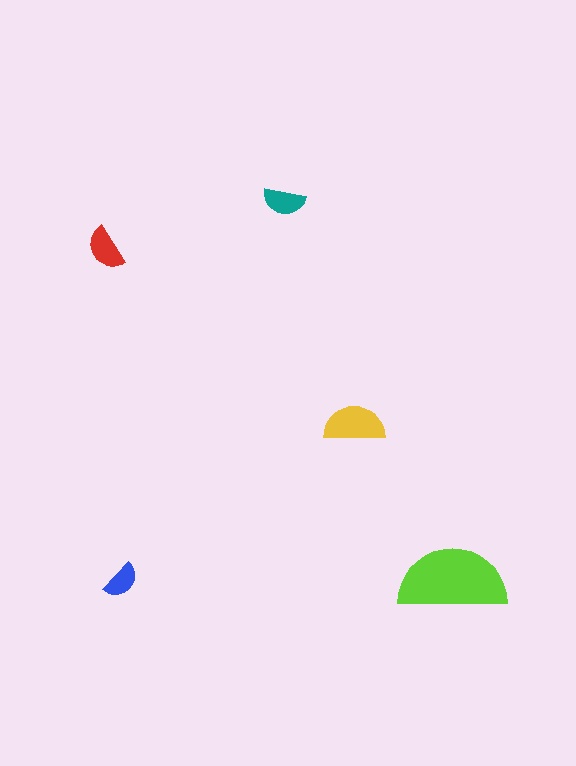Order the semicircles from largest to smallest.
the lime one, the yellow one, the red one, the teal one, the blue one.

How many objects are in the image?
There are 5 objects in the image.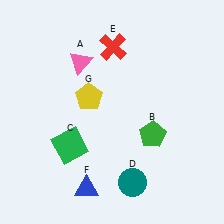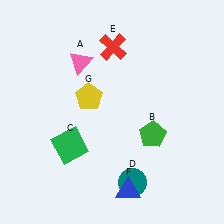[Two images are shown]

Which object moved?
The blue triangle (F) moved right.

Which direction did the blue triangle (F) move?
The blue triangle (F) moved right.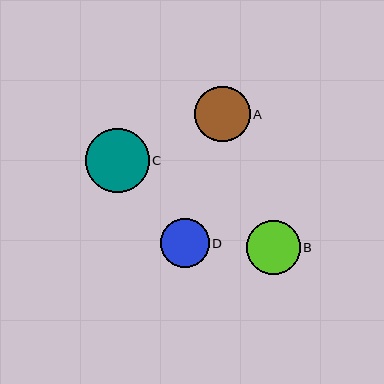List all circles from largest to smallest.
From largest to smallest: C, A, B, D.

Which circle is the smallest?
Circle D is the smallest with a size of approximately 49 pixels.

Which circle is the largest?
Circle C is the largest with a size of approximately 64 pixels.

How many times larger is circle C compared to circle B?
Circle C is approximately 1.2 times the size of circle B.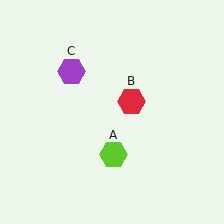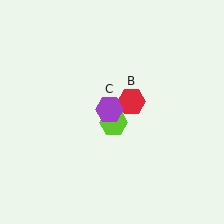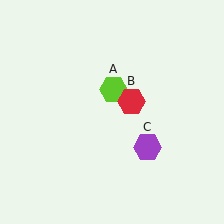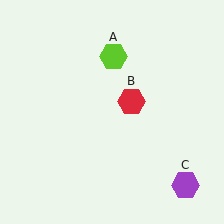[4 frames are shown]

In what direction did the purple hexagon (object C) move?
The purple hexagon (object C) moved down and to the right.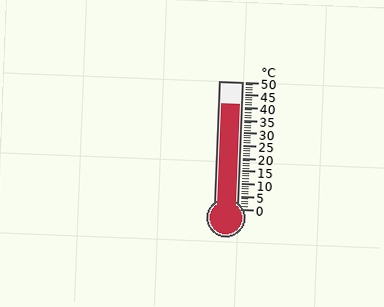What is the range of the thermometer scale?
The thermometer scale ranges from 0°C to 50°C.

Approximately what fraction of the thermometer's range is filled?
The thermometer is filled to approximately 80% of its range.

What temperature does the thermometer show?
The thermometer shows approximately 41°C.